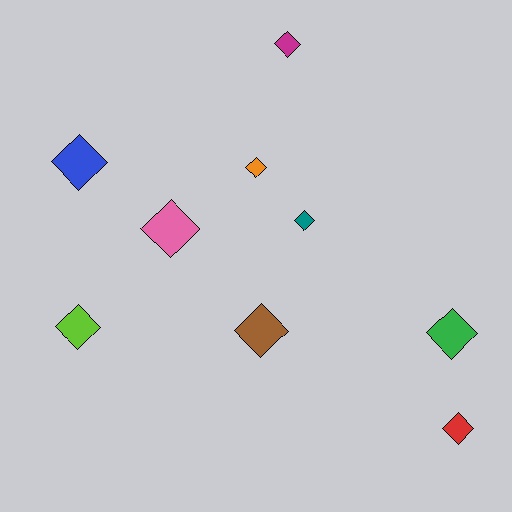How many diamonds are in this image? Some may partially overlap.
There are 9 diamonds.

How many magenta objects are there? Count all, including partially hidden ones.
There is 1 magenta object.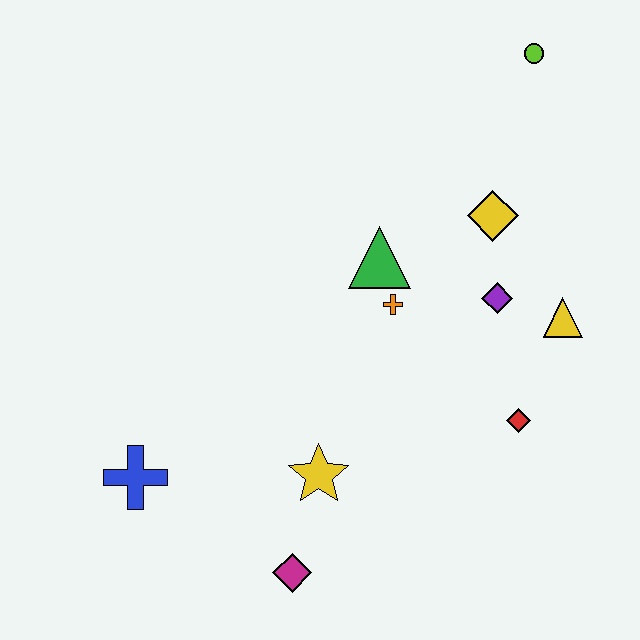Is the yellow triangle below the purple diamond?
Yes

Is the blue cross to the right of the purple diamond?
No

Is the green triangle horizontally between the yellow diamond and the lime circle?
No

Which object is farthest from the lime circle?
The blue cross is farthest from the lime circle.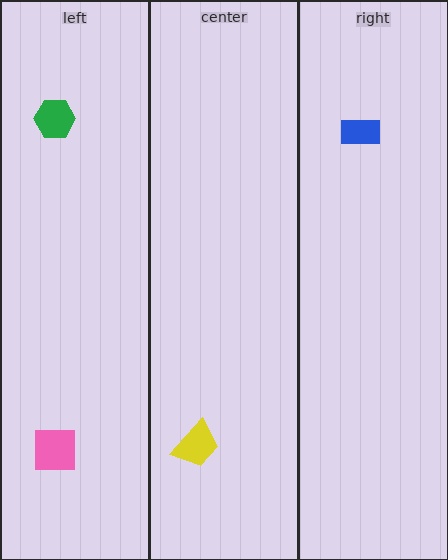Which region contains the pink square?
The left region.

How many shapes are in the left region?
2.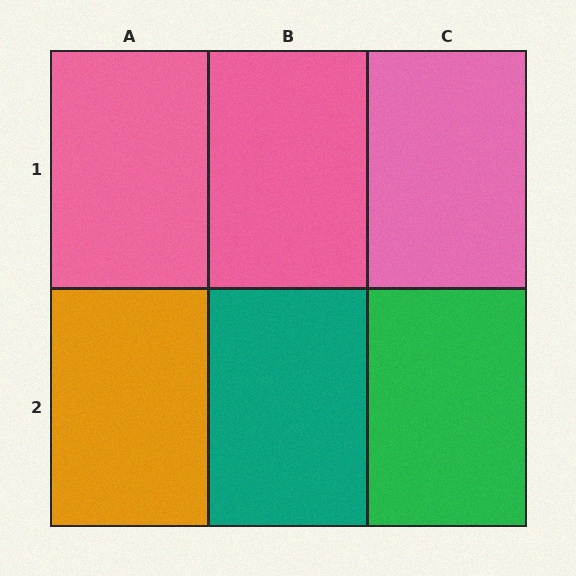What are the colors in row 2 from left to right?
Orange, teal, green.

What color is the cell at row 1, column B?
Pink.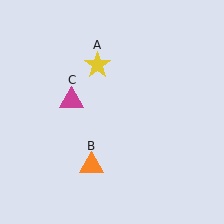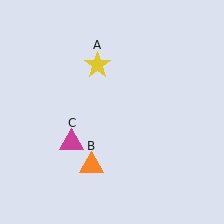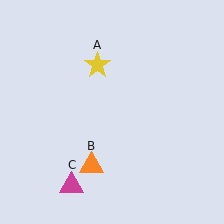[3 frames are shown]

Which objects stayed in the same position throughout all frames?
Yellow star (object A) and orange triangle (object B) remained stationary.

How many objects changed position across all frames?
1 object changed position: magenta triangle (object C).